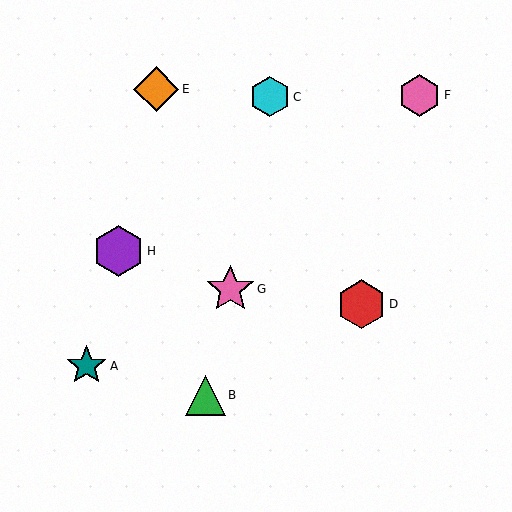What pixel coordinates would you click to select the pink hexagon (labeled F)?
Click at (420, 95) to select the pink hexagon F.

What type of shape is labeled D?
Shape D is a red hexagon.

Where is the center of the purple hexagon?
The center of the purple hexagon is at (118, 251).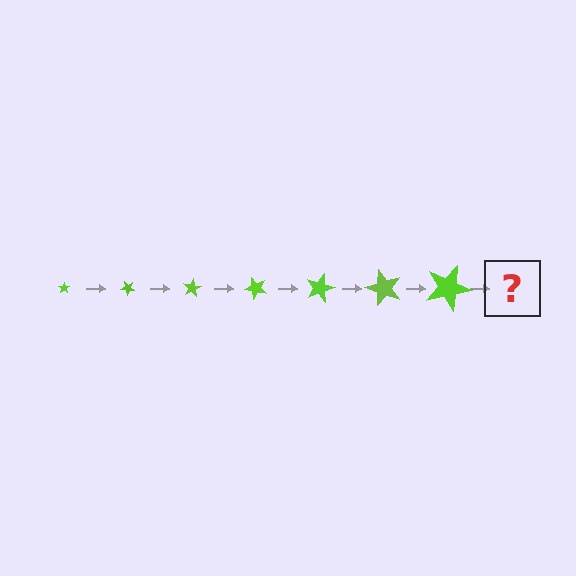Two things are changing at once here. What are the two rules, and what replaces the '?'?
The two rules are that the star grows larger each step and it rotates 40 degrees each step. The '?' should be a star, larger than the previous one and rotated 280 degrees from the start.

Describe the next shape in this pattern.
It should be a star, larger than the previous one and rotated 280 degrees from the start.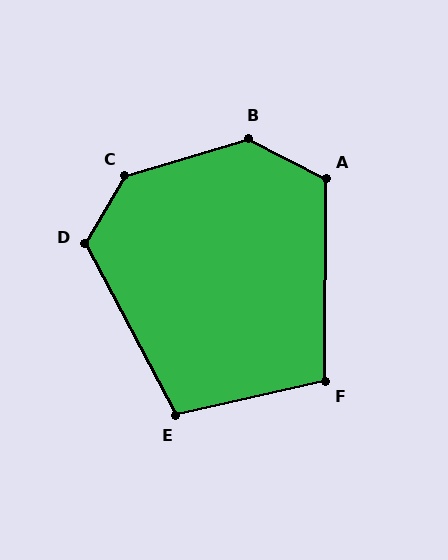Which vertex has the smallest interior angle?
F, at approximately 103 degrees.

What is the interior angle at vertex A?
Approximately 117 degrees (obtuse).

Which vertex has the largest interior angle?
C, at approximately 137 degrees.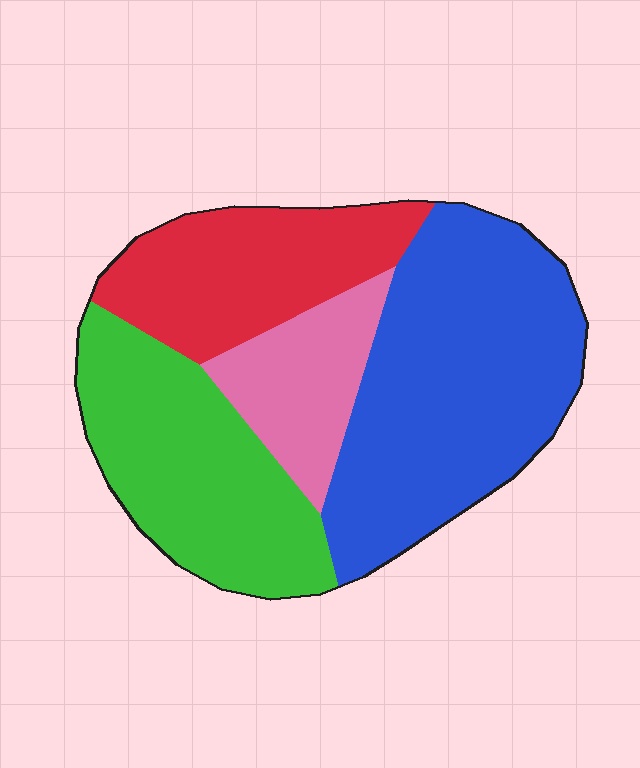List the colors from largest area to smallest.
From largest to smallest: blue, green, red, pink.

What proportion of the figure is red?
Red covers 21% of the figure.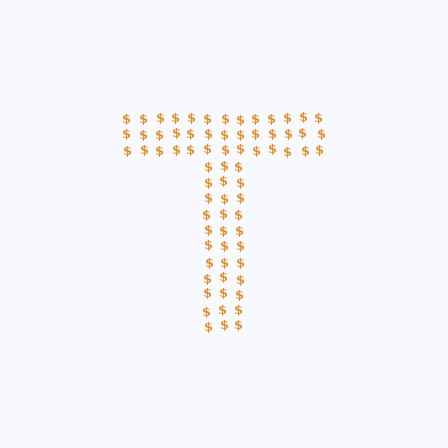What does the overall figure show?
The overall figure shows the letter T.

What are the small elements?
The small elements are dollar signs.